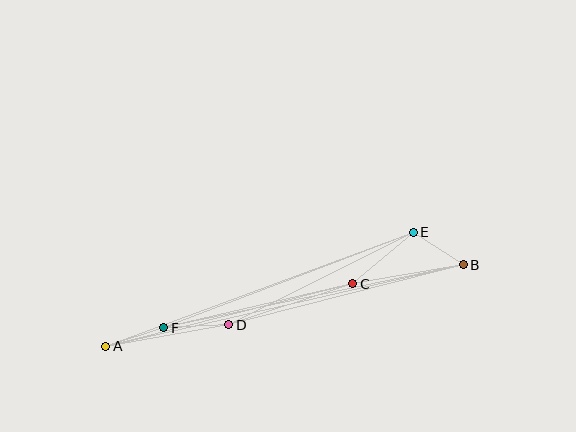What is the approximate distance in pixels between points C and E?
The distance between C and E is approximately 80 pixels.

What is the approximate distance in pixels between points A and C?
The distance between A and C is approximately 255 pixels.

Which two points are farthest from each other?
Points A and B are farthest from each other.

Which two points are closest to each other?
Points B and E are closest to each other.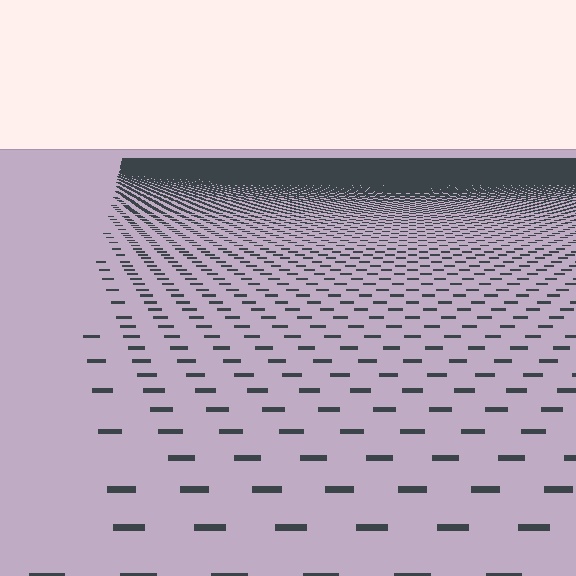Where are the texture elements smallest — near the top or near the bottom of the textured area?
Near the top.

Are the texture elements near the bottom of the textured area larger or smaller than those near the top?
Larger. Near the bottom, elements are closer to the viewer and appear at a bigger on-screen size.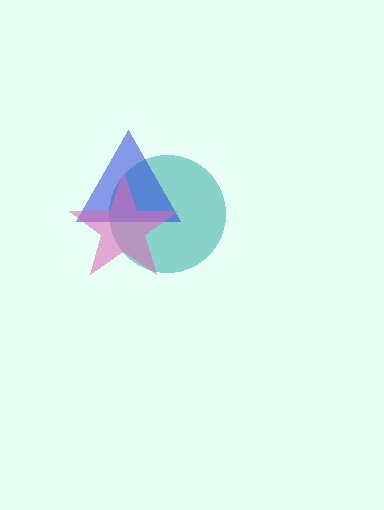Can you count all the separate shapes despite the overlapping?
Yes, there are 3 separate shapes.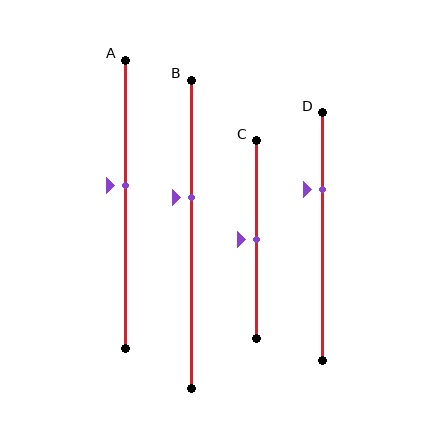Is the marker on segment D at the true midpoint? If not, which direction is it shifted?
No, the marker on segment D is shifted upward by about 19% of the segment length.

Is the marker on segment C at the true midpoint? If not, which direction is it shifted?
Yes, the marker on segment C is at the true midpoint.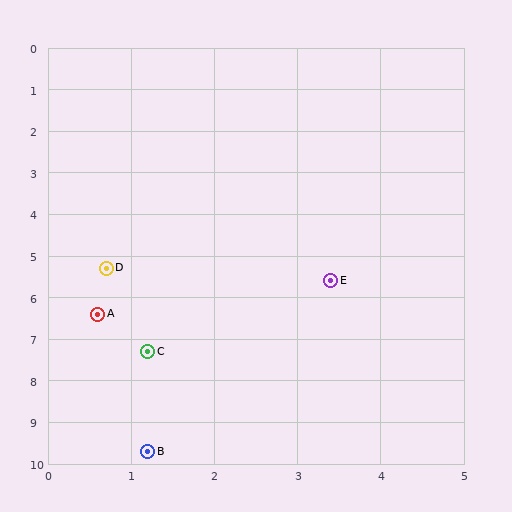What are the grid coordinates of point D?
Point D is at approximately (0.7, 5.3).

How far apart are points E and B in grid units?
Points E and B are about 4.7 grid units apart.